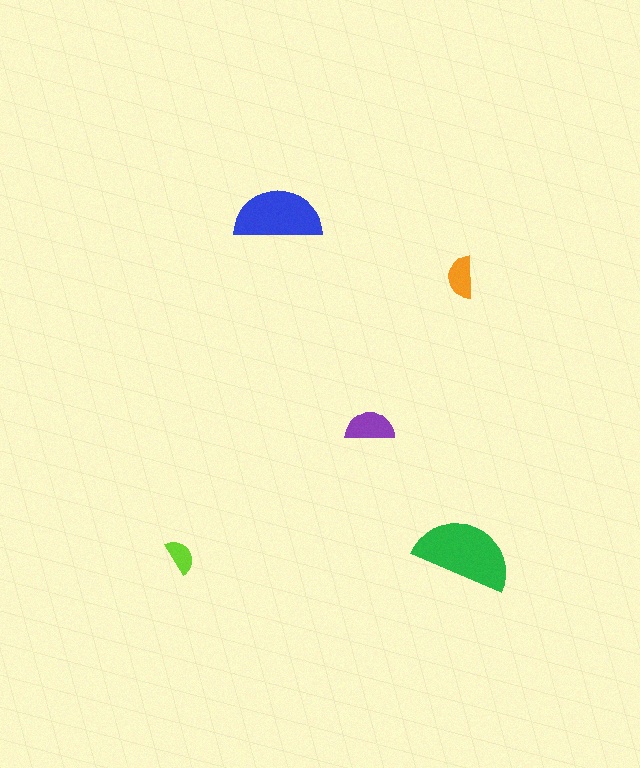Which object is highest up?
The blue semicircle is topmost.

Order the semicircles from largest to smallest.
the green one, the blue one, the purple one, the orange one, the lime one.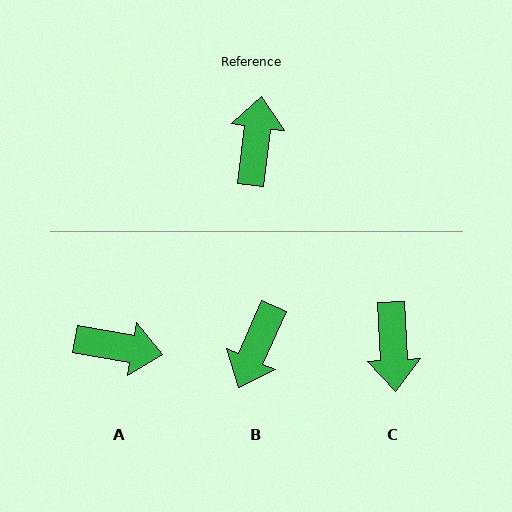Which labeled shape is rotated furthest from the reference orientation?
C, about 170 degrees away.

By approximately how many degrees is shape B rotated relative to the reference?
Approximately 164 degrees counter-clockwise.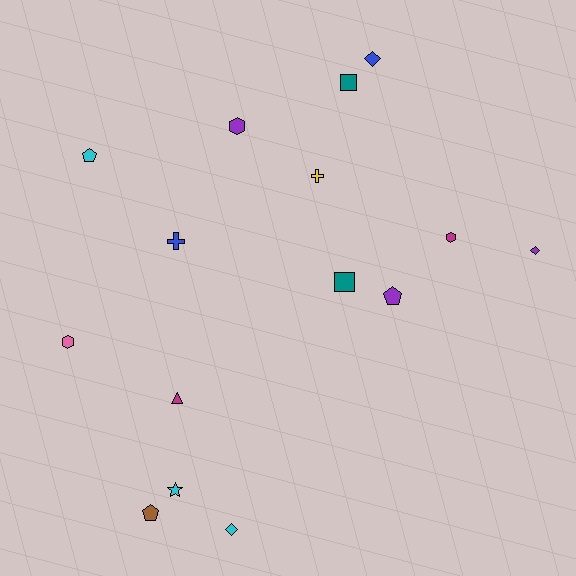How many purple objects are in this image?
There are 3 purple objects.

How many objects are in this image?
There are 15 objects.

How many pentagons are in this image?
There are 3 pentagons.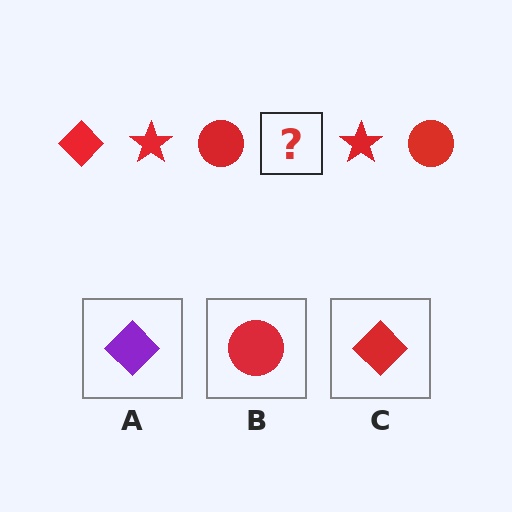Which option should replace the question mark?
Option C.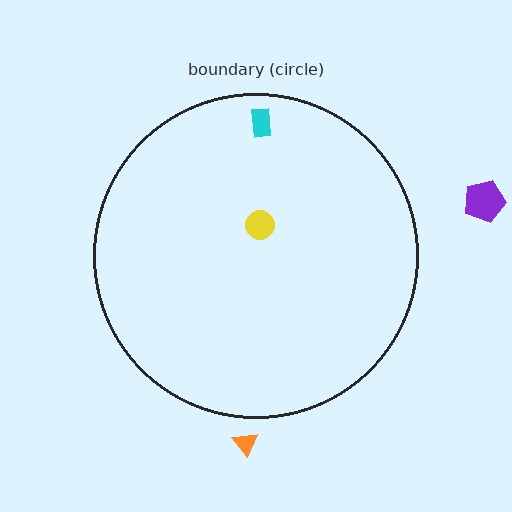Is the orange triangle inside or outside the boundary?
Outside.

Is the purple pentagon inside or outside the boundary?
Outside.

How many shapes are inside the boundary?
2 inside, 2 outside.